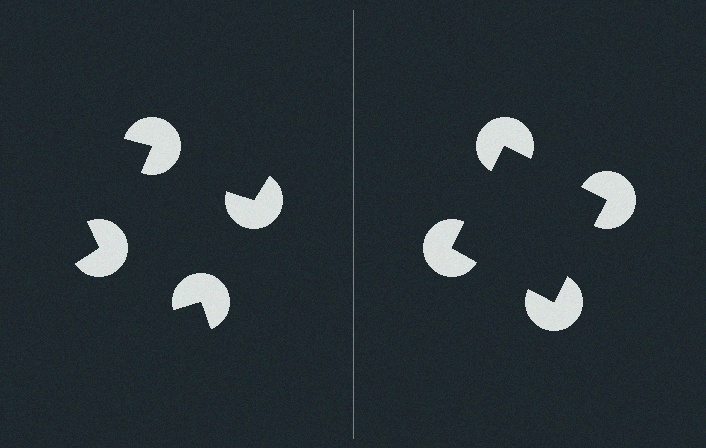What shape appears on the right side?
An illusory square.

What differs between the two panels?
The pac-man discs are positioned identically on both sides; only the wedge orientations differ. On the right they align to a square; on the left they are misaligned.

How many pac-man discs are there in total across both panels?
8 — 4 on each side.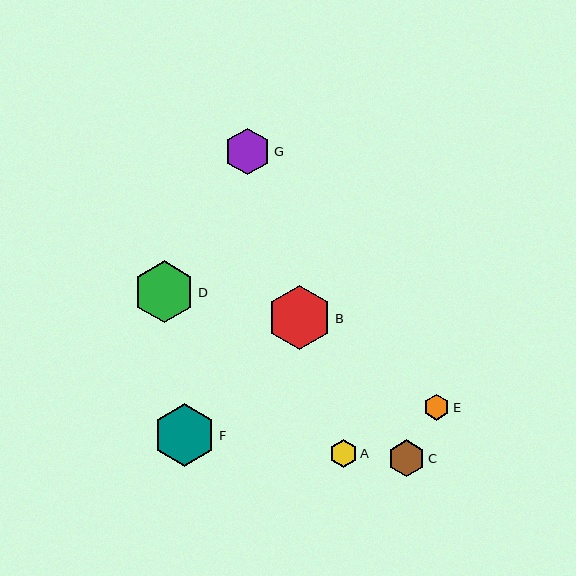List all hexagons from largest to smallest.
From largest to smallest: B, F, D, G, C, A, E.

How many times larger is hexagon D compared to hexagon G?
Hexagon D is approximately 1.3 times the size of hexagon G.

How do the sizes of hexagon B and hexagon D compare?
Hexagon B and hexagon D are approximately the same size.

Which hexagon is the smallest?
Hexagon E is the smallest with a size of approximately 26 pixels.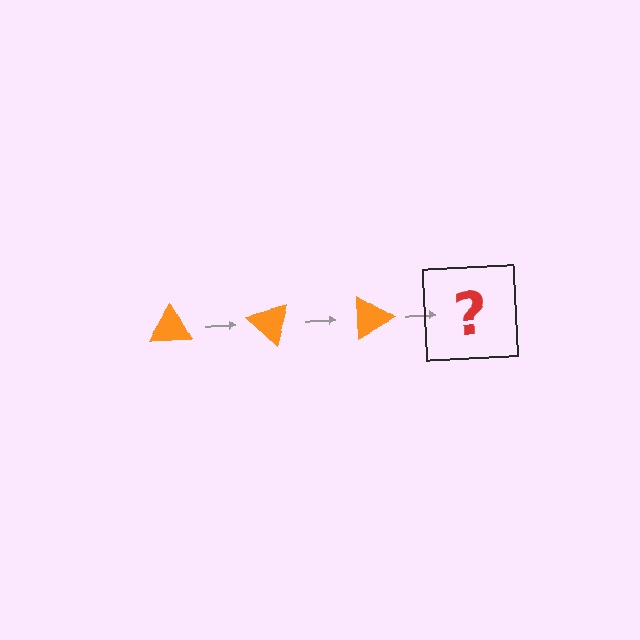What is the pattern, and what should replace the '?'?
The pattern is that the triangle rotates 45 degrees each step. The '?' should be an orange triangle rotated 135 degrees.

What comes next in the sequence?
The next element should be an orange triangle rotated 135 degrees.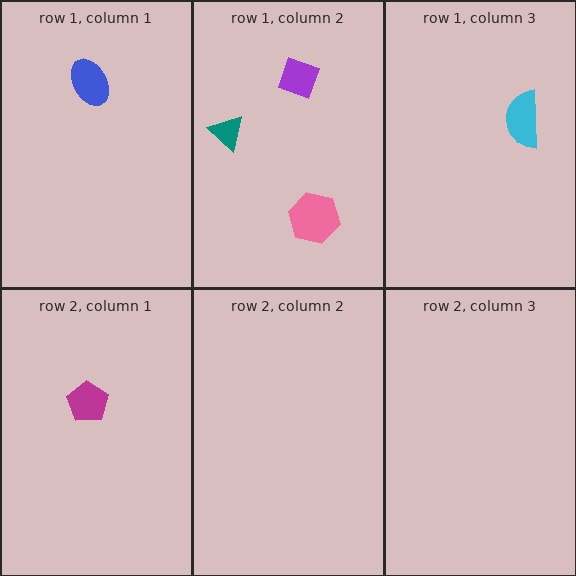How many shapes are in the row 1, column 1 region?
1.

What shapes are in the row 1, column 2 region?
The purple diamond, the pink hexagon, the teal triangle.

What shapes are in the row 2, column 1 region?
The magenta pentagon.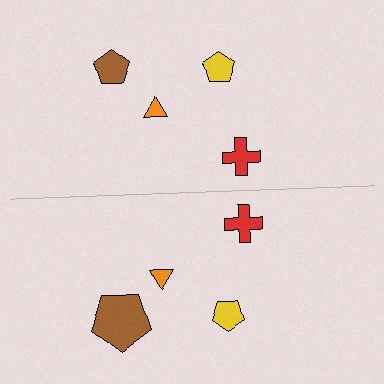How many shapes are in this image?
There are 8 shapes in this image.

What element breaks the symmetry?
The brown pentagon on the bottom side has a different size than its mirror counterpart.